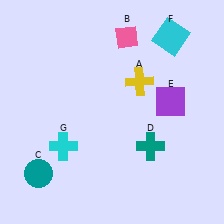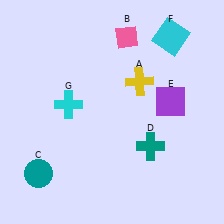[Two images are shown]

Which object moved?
The cyan cross (G) moved up.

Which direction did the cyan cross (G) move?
The cyan cross (G) moved up.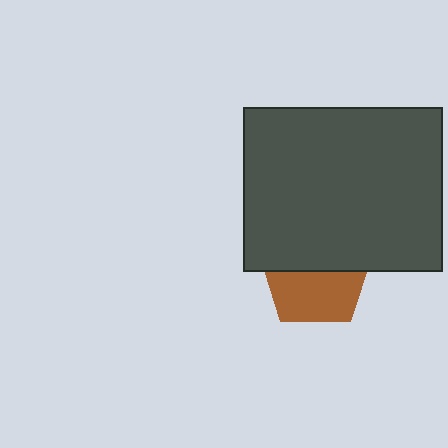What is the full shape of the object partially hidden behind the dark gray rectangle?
The partially hidden object is a brown pentagon.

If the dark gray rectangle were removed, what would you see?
You would see the complete brown pentagon.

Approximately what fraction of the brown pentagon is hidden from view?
Roughly 49% of the brown pentagon is hidden behind the dark gray rectangle.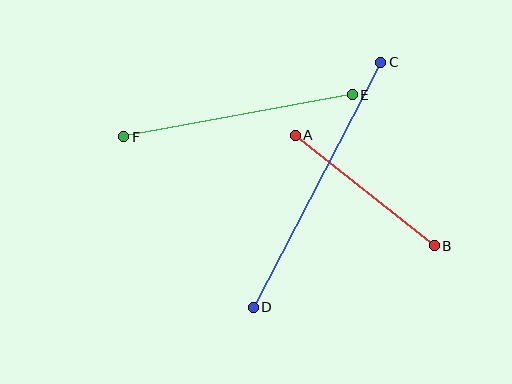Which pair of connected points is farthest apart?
Points C and D are farthest apart.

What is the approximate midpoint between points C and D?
The midpoint is at approximately (317, 185) pixels.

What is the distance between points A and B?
The distance is approximately 178 pixels.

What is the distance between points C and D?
The distance is approximately 276 pixels.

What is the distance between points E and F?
The distance is approximately 233 pixels.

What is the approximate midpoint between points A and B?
The midpoint is at approximately (365, 190) pixels.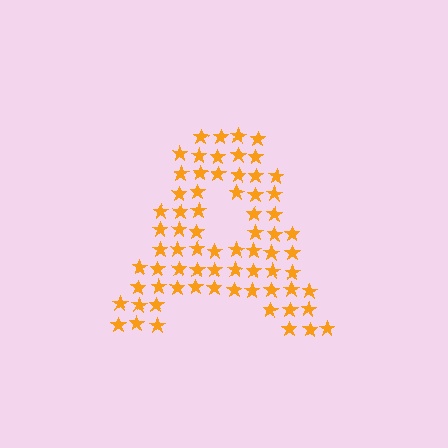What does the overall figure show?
The overall figure shows the letter A.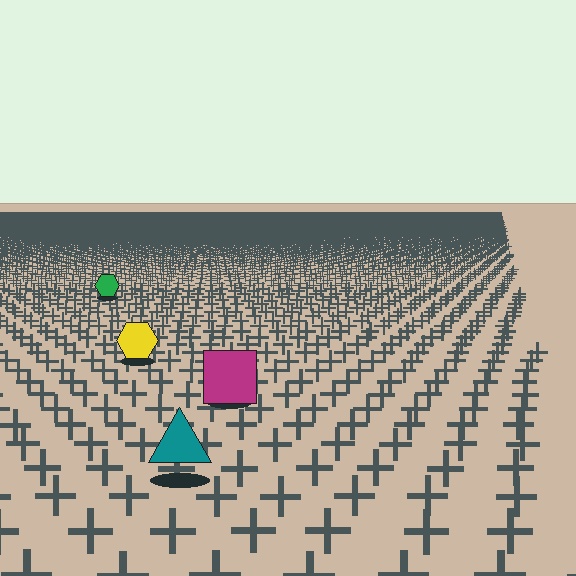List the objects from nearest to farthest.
From nearest to farthest: the teal triangle, the magenta square, the yellow hexagon, the green hexagon.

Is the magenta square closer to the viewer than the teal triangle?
No. The teal triangle is closer — you can tell from the texture gradient: the ground texture is coarser near it.